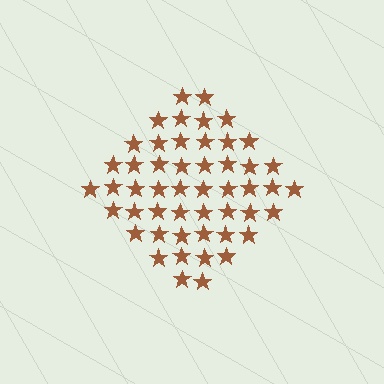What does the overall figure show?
The overall figure shows a diamond.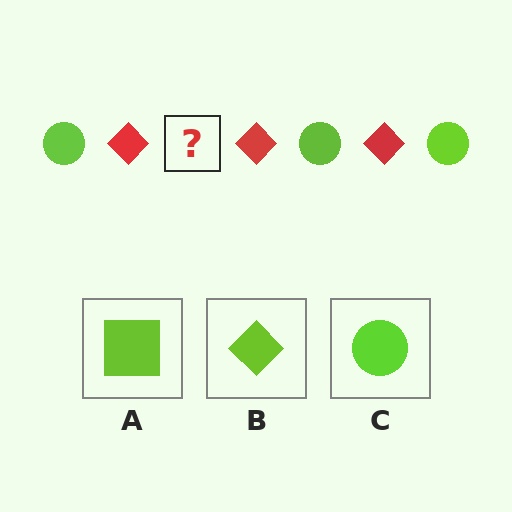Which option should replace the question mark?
Option C.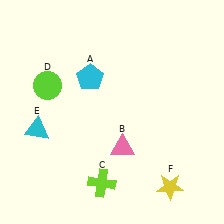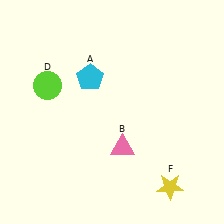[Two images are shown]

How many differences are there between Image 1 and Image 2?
There are 2 differences between the two images.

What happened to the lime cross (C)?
The lime cross (C) was removed in Image 2. It was in the bottom-left area of Image 1.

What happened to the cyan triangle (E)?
The cyan triangle (E) was removed in Image 2. It was in the bottom-left area of Image 1.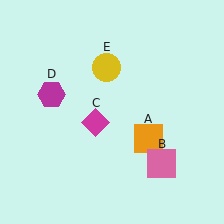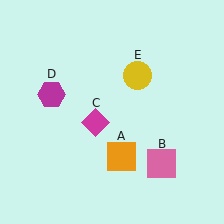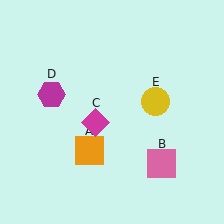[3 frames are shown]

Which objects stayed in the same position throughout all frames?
Pink square (object B) and magenta diamond (object C) and magenta hexagon (object D) remained stationary.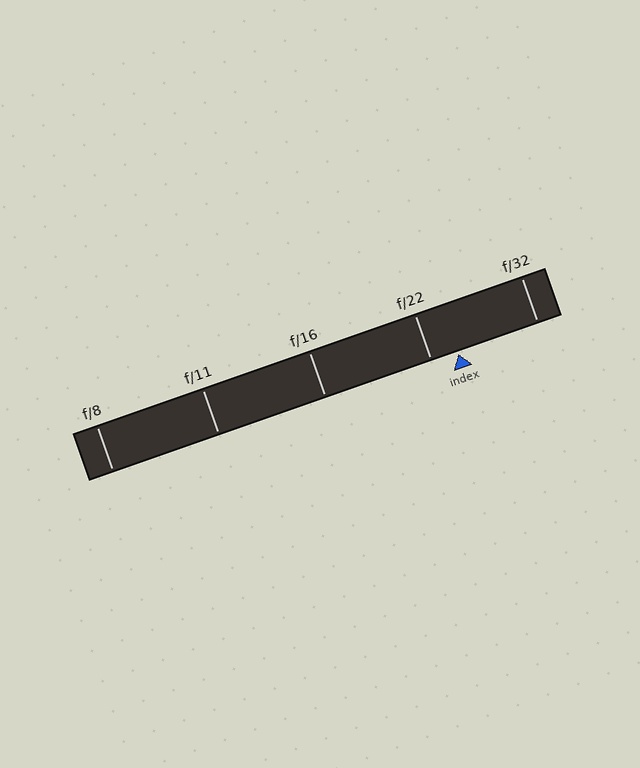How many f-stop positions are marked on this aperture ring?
There are 5 f-stop positions marked.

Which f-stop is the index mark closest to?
The index mark is closest to f/22.